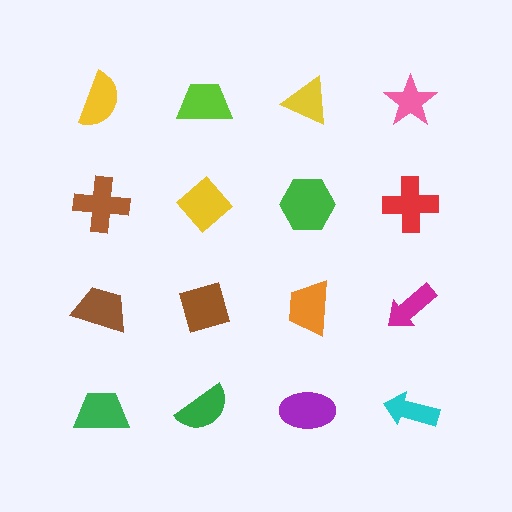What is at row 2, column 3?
A green hexagon.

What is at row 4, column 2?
A green semicircle.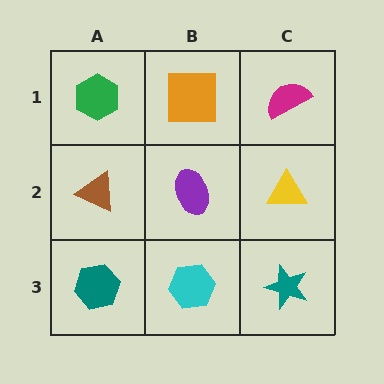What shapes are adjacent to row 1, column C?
A yellow triangle (row 2, column C), an orange square (row 1, column B).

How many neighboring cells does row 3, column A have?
2.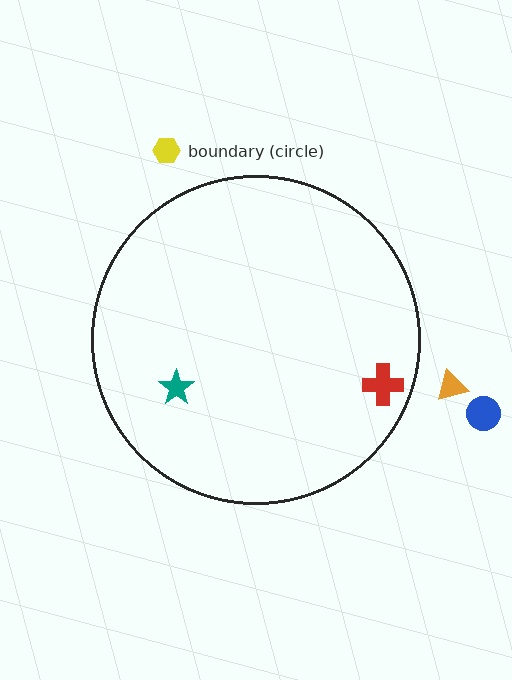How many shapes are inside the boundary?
2 inside, 3 outside.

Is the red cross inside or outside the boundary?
Inside.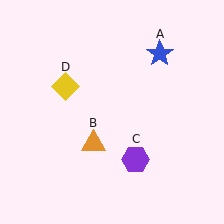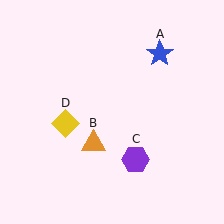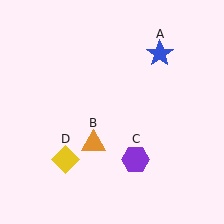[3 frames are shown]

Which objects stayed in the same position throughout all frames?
Blue star (object A) and orange triangle (object B) and purple hexagon (object C) remained stationary.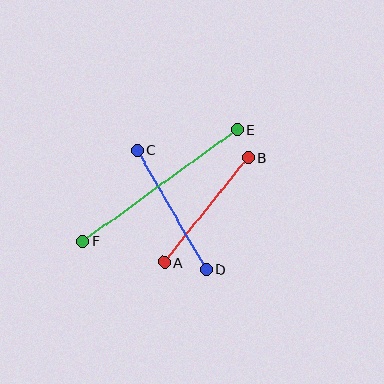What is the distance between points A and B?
The distance is approximately 134 pixels.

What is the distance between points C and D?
The distance is approximately 138 pixels.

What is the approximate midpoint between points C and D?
The midpoint is at approximately (172, 210) pixels.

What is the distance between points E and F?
The distance is approximately 191 pixels.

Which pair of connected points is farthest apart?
Points E and F are farthest apart.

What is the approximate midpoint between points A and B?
The midpoint is at approximately (206, 210) pixels.